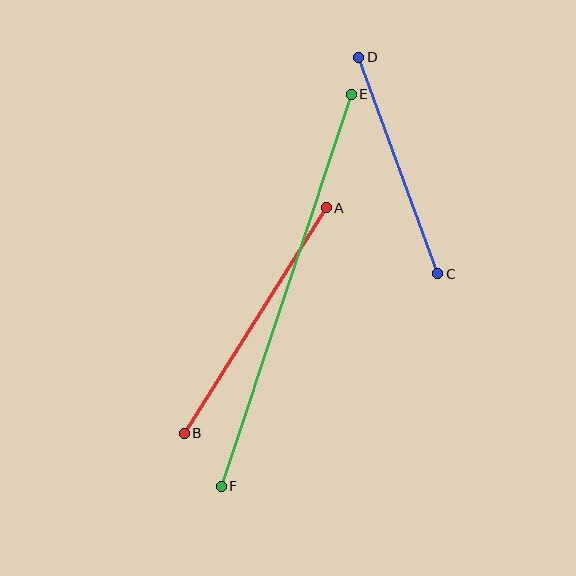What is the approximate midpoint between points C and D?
The midpoint is at approximately (398, 165) pixels.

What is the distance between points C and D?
The distance is approximately 230 pixels.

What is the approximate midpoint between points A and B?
The midpoint is at approximately (255, 321) pixels.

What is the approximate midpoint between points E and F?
The midpoint is at approximately (286, 290) pixels.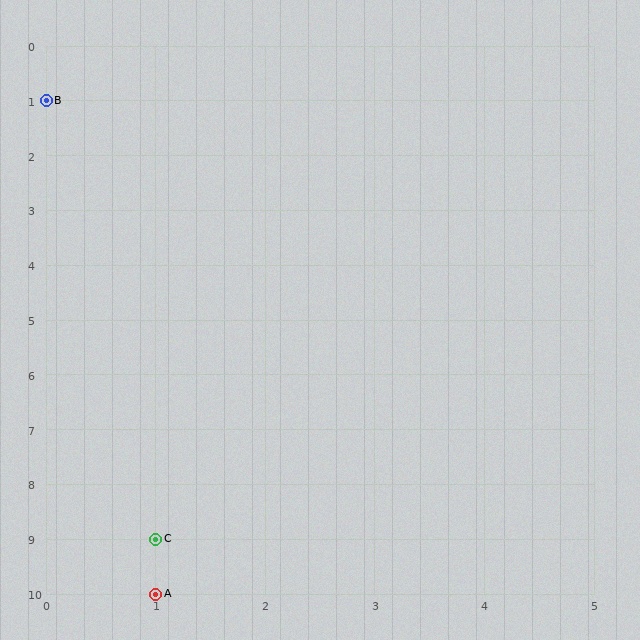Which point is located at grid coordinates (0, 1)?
Point B is at (0, 1).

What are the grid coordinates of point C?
Point C is at grid coordinates (1, 9).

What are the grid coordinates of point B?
Point B is at grid coordinates (0, 1).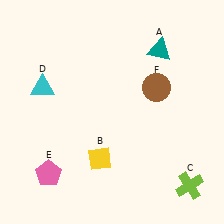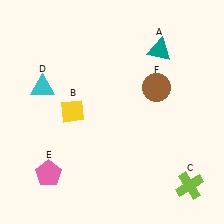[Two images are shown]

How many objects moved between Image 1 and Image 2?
1 object moved between the two images.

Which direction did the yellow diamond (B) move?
The yellow diamond (B) moved up.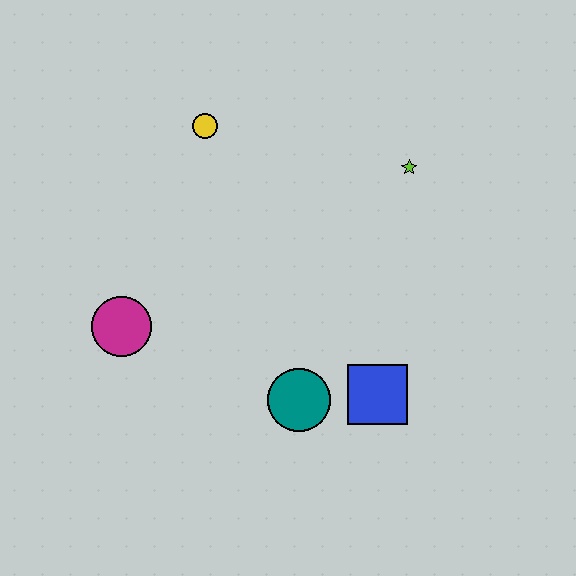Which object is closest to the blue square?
The teal circle is closest to the blue square.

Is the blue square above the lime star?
No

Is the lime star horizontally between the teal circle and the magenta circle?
No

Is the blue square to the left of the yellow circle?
No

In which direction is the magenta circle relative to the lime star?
The magenta circle is to the left of the lime star.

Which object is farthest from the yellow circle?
The blue square is farthest from the yellow circle.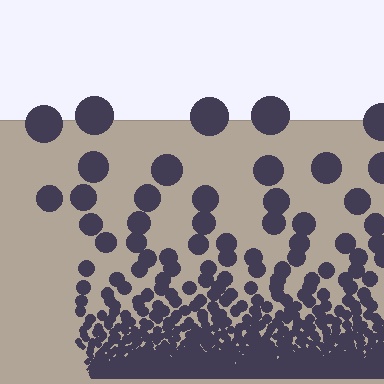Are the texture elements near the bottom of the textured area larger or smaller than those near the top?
Smaller. The gradient is inverted — elements near the bottom are smaller and denser.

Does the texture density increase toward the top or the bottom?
Density increases toward the bottom.